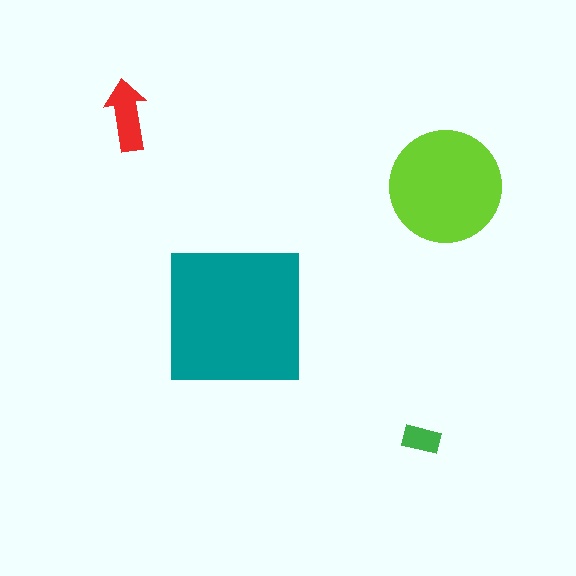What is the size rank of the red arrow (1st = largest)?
3rd.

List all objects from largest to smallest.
The teal square, the lime circle, the red arrow, the green rectangle.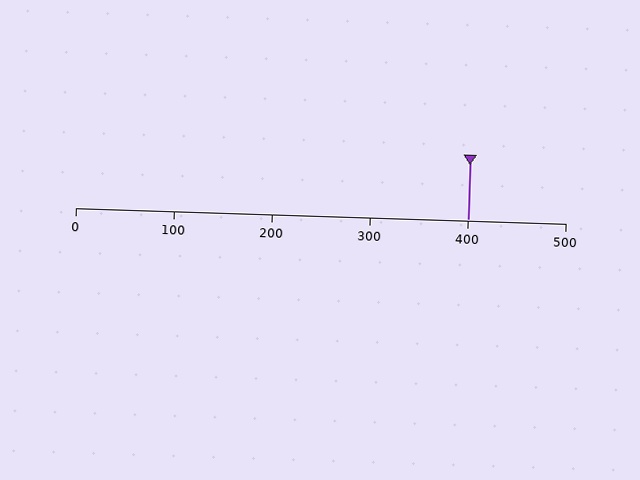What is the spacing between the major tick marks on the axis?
The major ticks are spaced 100 apart.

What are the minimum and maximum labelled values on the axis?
The axis runs from 0 to 500.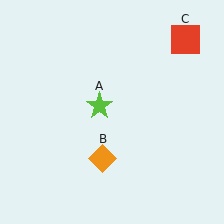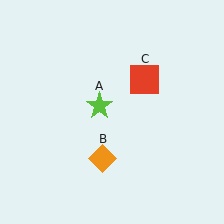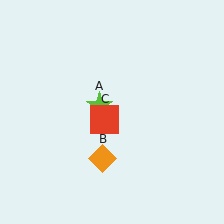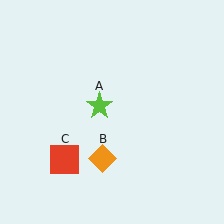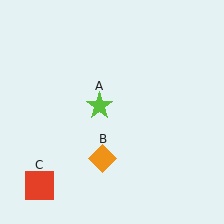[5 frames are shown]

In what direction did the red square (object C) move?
The red square (object C) moved down and to the left.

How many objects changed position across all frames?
1 object changed position: red square (object C).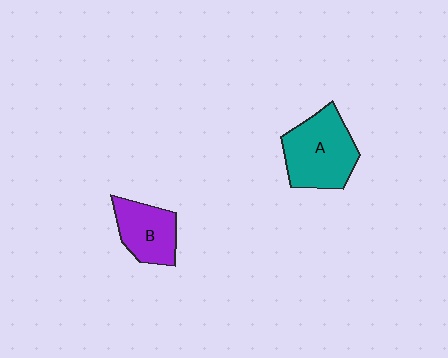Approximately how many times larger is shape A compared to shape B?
Approximately 1.4 times.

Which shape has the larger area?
Shape A (teal).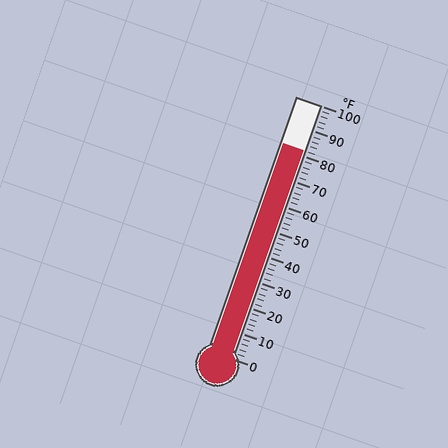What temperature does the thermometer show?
The thermometer shows approximately 82°F.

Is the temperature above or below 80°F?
The temperature is above 80°F.